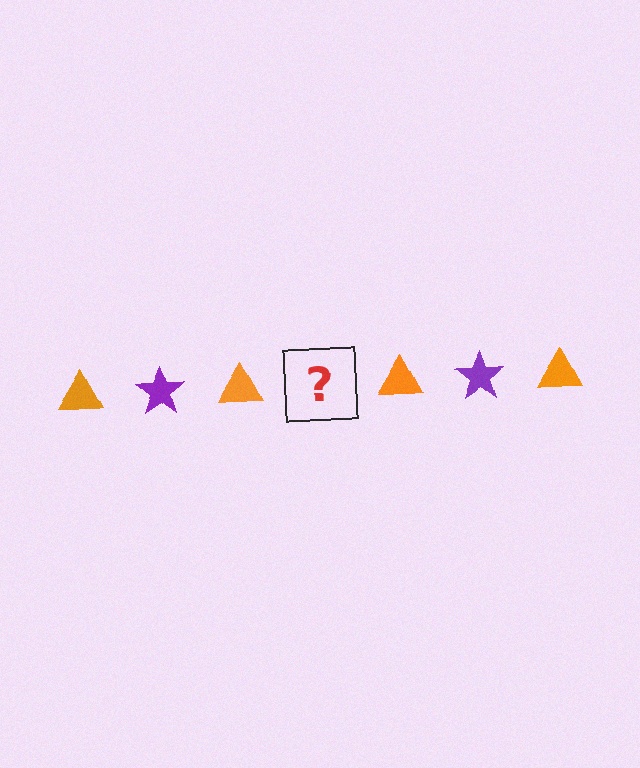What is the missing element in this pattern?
The missing element is a purple star.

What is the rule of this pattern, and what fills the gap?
The rule is that the pattern alternates between orange triangle and purple star. The gap should be filled with a purple star.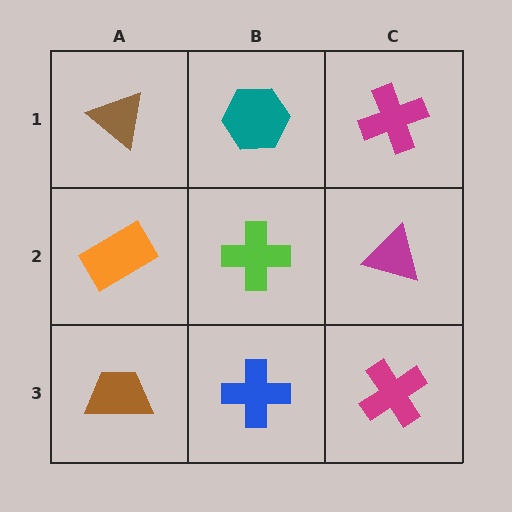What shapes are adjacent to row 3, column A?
An orange rectangle (row 2, column A), a blue cross (row 3, column B).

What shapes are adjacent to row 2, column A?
A brown triangle (row 1, column A), a brown trapezoid (row 3, column A), a lime cross (row 2, column B).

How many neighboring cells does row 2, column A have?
3.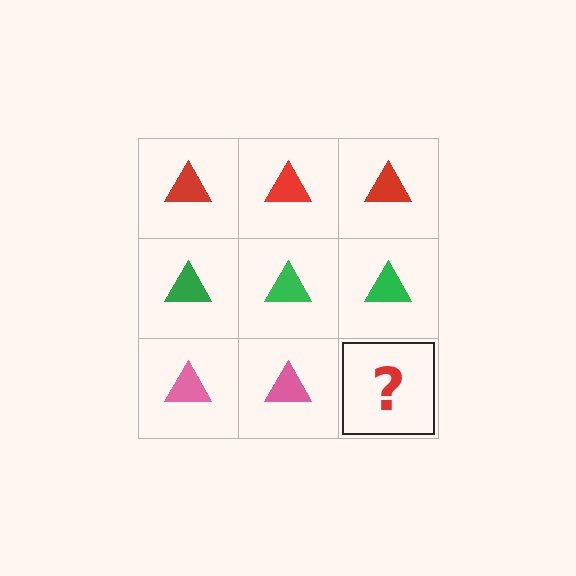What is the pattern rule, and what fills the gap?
The rule is that each row has a consistent color. The gap should be filled with a pink triangle.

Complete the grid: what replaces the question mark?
The question mark should be replaced with a pink triangle.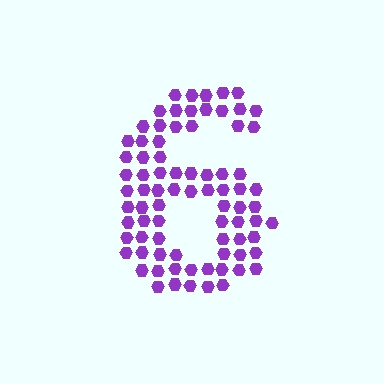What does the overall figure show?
The overall figure shows the digit 6.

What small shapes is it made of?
It is made of small hexagons.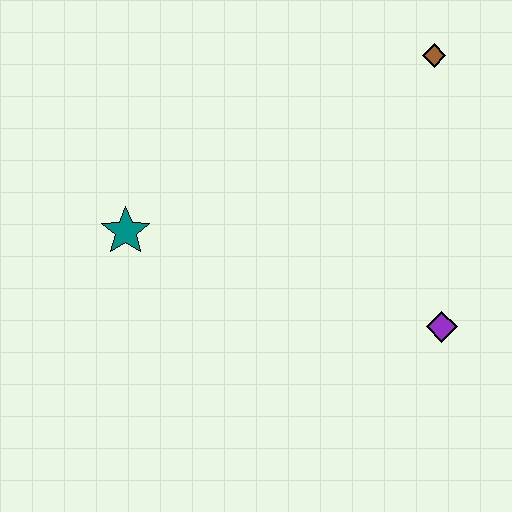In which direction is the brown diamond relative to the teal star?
The brown diamond is to the right of the teal star.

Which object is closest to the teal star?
The purple diamond is closest to the teal star.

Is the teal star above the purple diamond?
Yes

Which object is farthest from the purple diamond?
The teal star is farthest from the purple diamond.